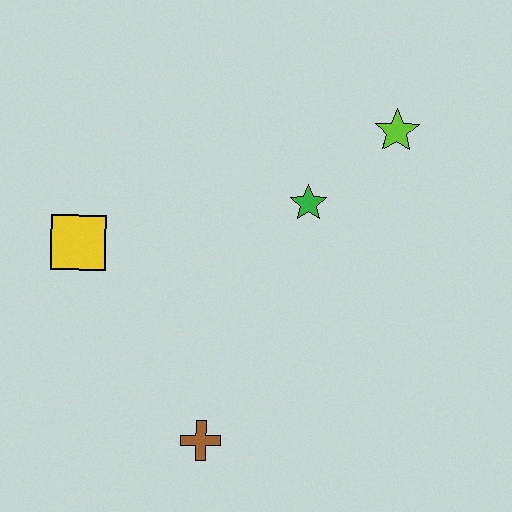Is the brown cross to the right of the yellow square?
Yes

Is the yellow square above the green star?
No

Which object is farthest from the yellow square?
The lime star is farthest from the yellow square.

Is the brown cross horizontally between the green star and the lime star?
No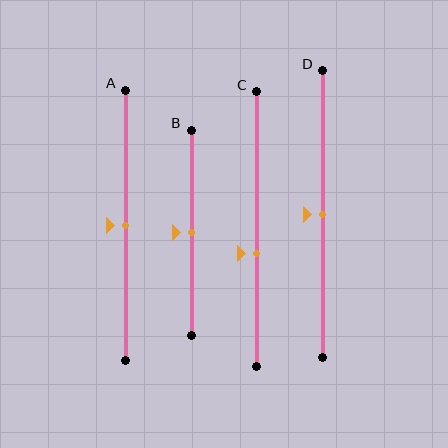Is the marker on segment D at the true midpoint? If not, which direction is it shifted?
Yes, the marker on segment D is at the true midpoint.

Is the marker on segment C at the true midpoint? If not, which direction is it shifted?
No, the marker on segment C is shifted downward by about 9% of the segment length.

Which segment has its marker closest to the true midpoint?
Segment A has its marker closest to the true midpoint.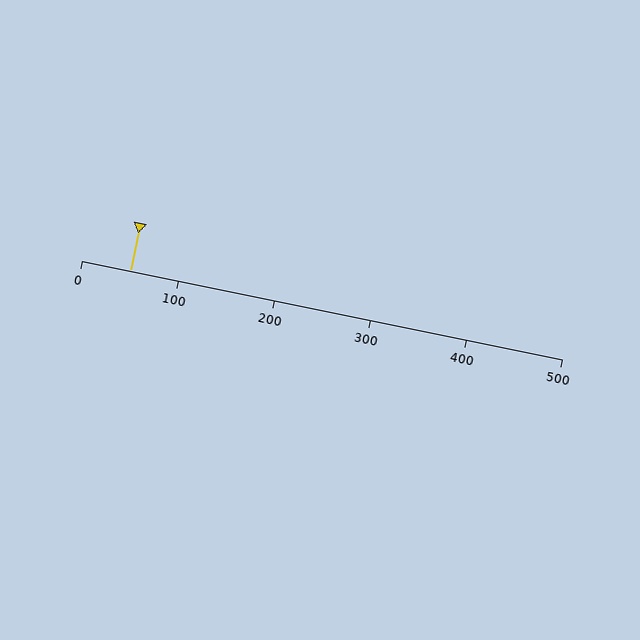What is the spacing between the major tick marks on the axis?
The major ticks are spaced 100 apart.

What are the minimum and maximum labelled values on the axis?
The axis runs from 0 to 500.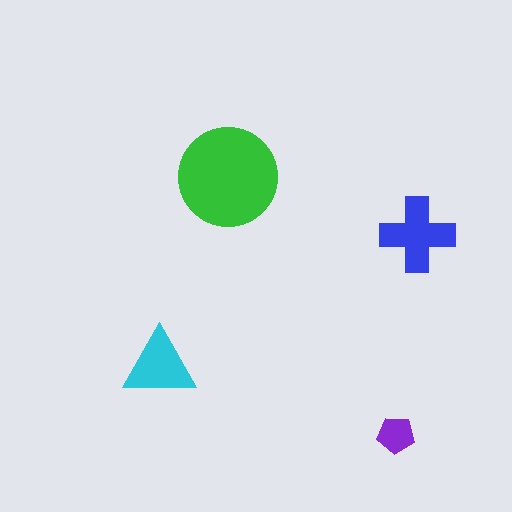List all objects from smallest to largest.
The purple pentagon, the cyan triangle, the blue cross, the green circle.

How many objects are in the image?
There are 4 objects in the image.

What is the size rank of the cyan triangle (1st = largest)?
3rd.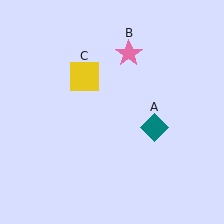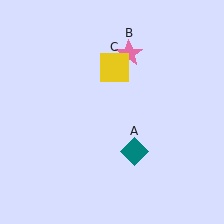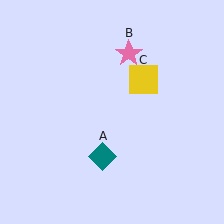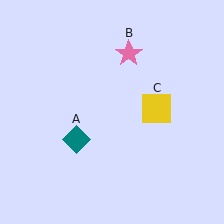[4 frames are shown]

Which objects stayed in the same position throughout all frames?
Pink star (object B) remained stationary.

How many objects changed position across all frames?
2 objects changed position: teal diamond (object A), yellow square (object C).